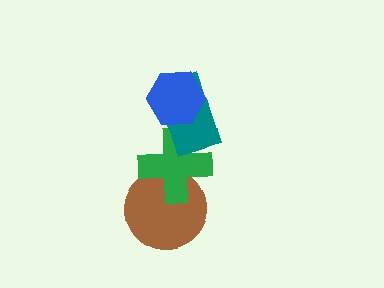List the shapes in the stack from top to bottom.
From top to bottom: the blue hexagon, the teal rectangle, the green cross, the brown circle.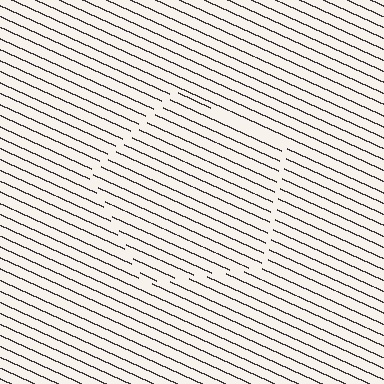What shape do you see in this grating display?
An illusory pentagon. The interior of the shape contains the same grating, shifted by half a period — the contour is defined by the phase discontinuity where line-ends from the inner and outer gratings abut.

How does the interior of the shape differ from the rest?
The interior of the shape contains the same grating, shifted by half a period — the contour is defined by the phase discontinuity where line-ends from the inner and outer gratings abut.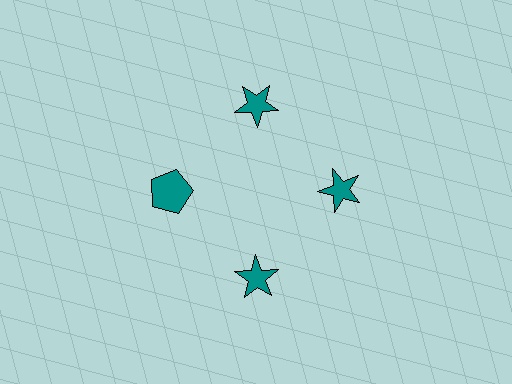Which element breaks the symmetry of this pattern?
The teal pentagon at roughly the 9 o'clock position breaks the symmetry. All other shapes are teal stars.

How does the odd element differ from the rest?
It has a different shape: pentagon instead of star.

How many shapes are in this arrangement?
There are 4 shapes arranged in a ring pattern.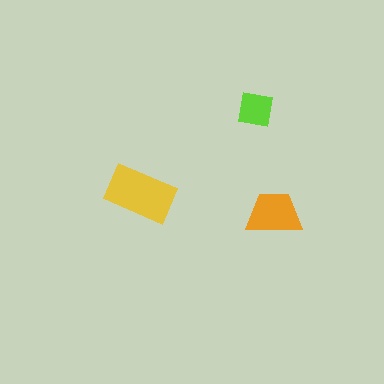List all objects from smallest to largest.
The lime square, the orange trapezoid, the yellow rectangle.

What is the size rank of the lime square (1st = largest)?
3rd.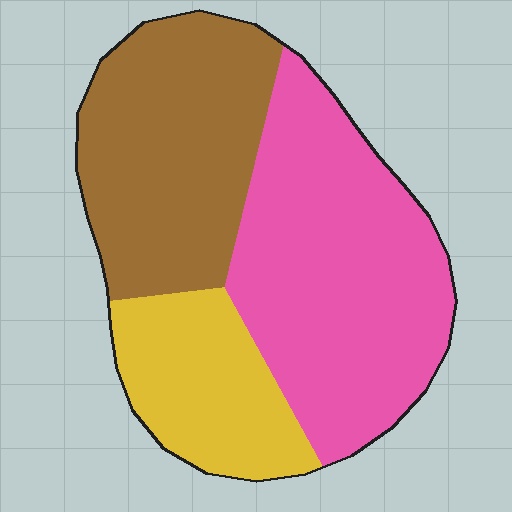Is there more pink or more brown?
Pink.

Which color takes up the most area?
Pink, at roughly 45%.